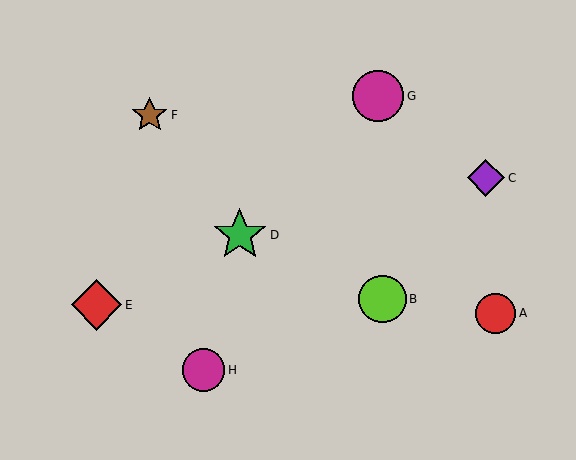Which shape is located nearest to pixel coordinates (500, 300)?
The red circle (labeled A) at (496, 313) is nearest to that location.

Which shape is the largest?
The green star (labeled D) is the largest.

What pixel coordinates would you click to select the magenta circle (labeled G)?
Click at (378, 96) to select the magenta circle G.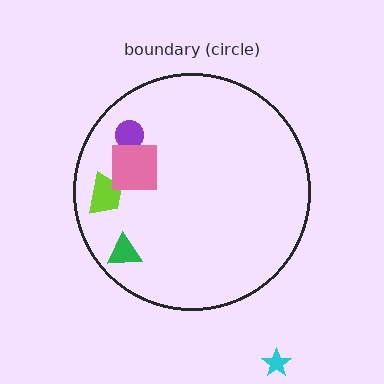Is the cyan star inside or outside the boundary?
Outside.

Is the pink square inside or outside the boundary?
Inside.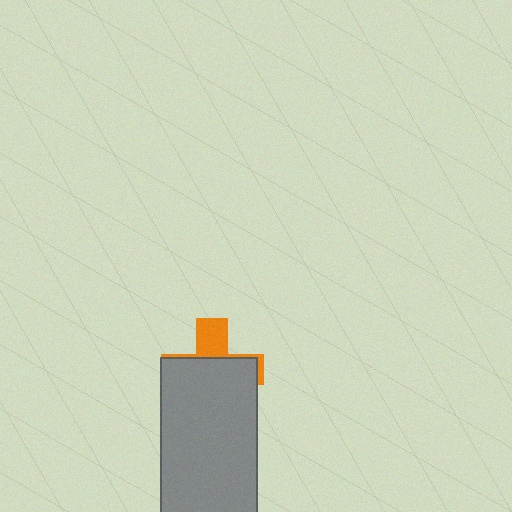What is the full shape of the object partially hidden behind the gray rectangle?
The partially hidden object is an orange cross.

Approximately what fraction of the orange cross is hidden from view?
Roughly 69% of the orange cross is hidden behind the gray rectangle.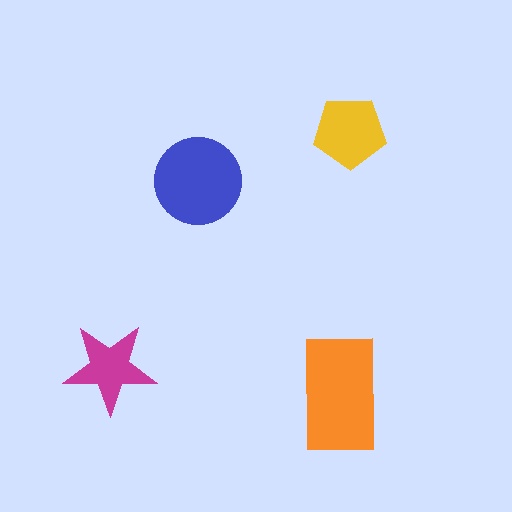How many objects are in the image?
There are 4 objects in the image.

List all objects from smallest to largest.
The magenta star, the yellow pentagon, the blue circle, the orange rectangle.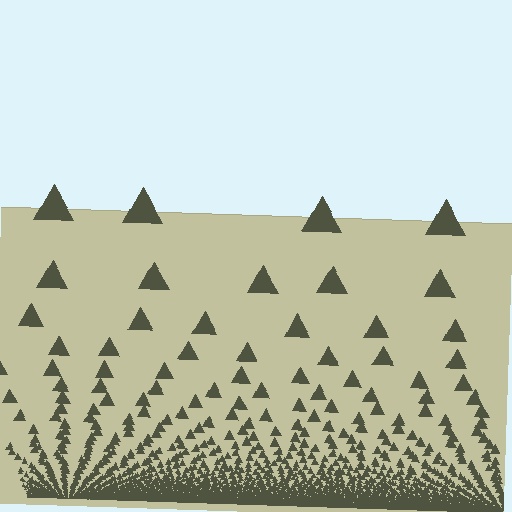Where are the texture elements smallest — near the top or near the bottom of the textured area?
Near the bottom.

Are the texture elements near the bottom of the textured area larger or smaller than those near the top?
Smaller. The gradient is inverted — elements near the bottom are smaller and denser.